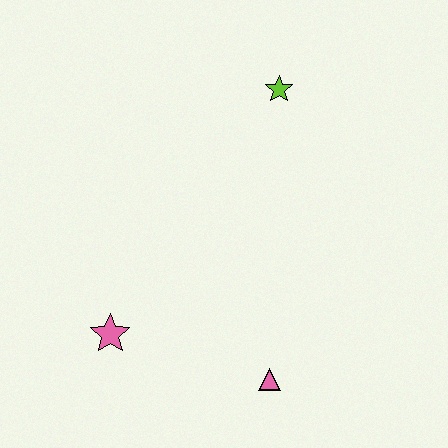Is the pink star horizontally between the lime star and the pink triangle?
No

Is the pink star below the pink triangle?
No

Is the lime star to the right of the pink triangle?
Yes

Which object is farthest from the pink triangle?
The lime star is farthest from the pink triangle.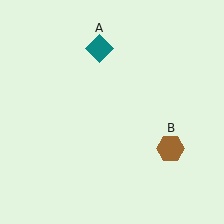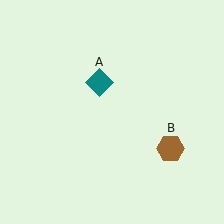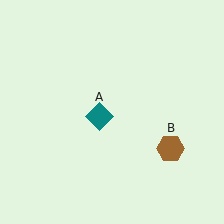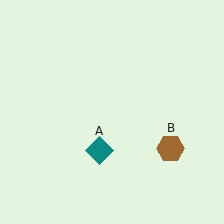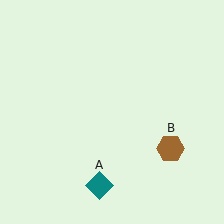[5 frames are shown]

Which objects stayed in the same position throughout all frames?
Brown hexagon (object B) remained stationary.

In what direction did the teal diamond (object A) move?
The teal diamond (object A) moved down.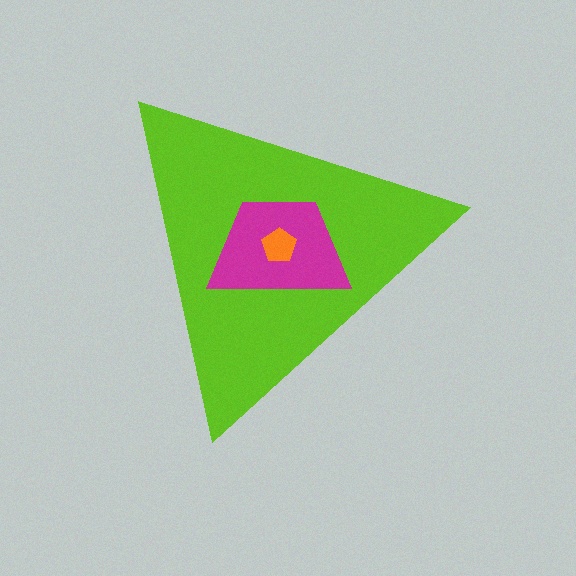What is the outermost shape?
The lime triangle.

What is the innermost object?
The orange pentagon.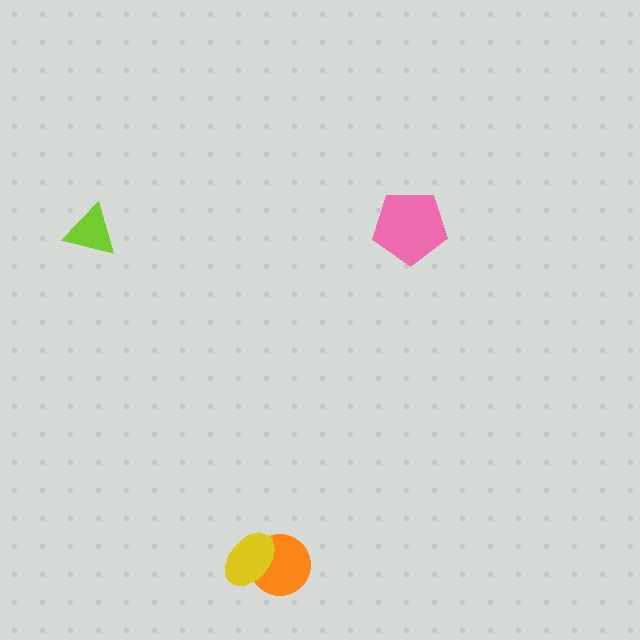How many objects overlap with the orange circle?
1 object overlaps with the orange circle.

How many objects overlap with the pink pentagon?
0 objects overlap with the pink pentagon.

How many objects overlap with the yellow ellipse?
1 object overlaps with the yellow ellipse.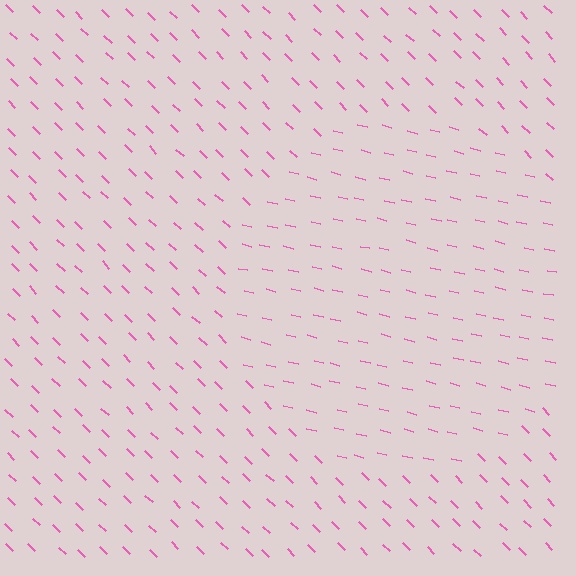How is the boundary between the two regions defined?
The boundary is defined purely by a change in line orientation (approximately 31 degrees difference). All lines are the same color and thickness.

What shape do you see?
I see a circle.